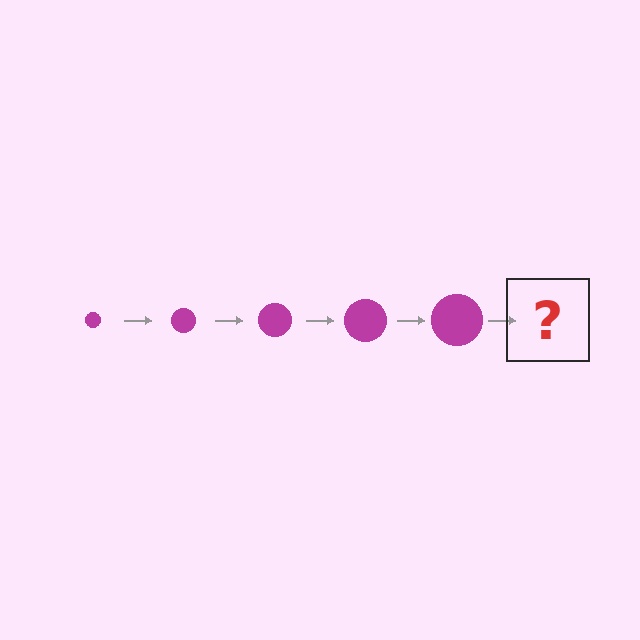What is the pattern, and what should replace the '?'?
The pattern is that the circle gets progressively larger each step. The '?' should be a magenta circle, larger than the previous one.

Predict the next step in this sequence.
The next step is a magenta circle, larger than the previous one.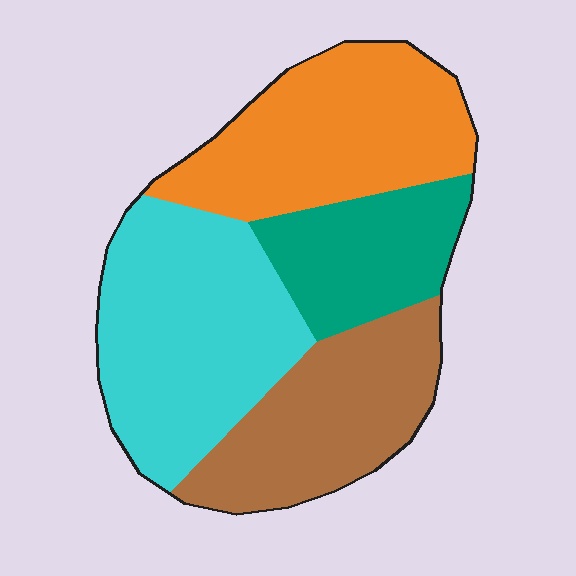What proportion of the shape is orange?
Orange takes up about one quarter (1/4) of the shape.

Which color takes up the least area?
Teal, at roughly 15%.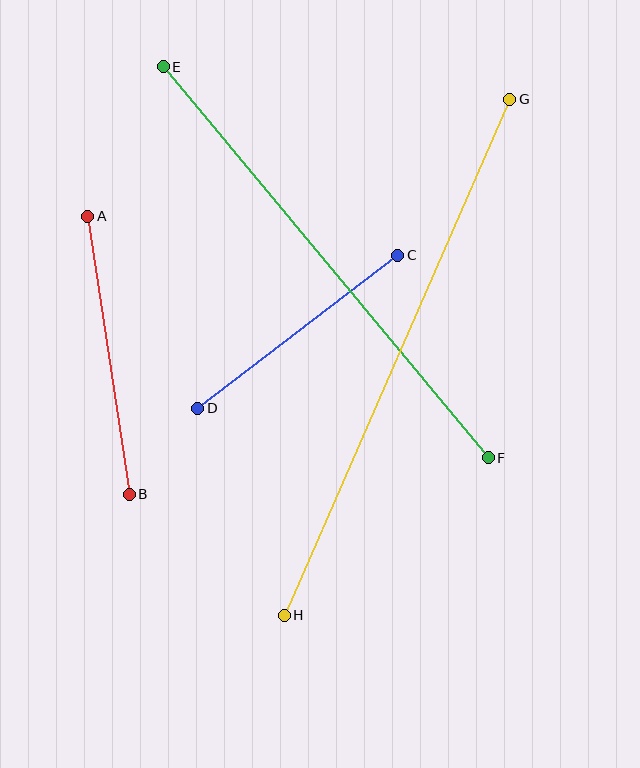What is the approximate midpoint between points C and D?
The midpoint is at approximately (298, 332) pixels.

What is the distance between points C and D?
The distance is approximately 252 pixels.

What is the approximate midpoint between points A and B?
The midpoint is at approximately (109, 355) pixels.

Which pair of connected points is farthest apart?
Points G and H are farthest apart.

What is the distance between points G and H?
The distance is approximately 563 pixels.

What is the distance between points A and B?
The distance is approximately 281 pixels.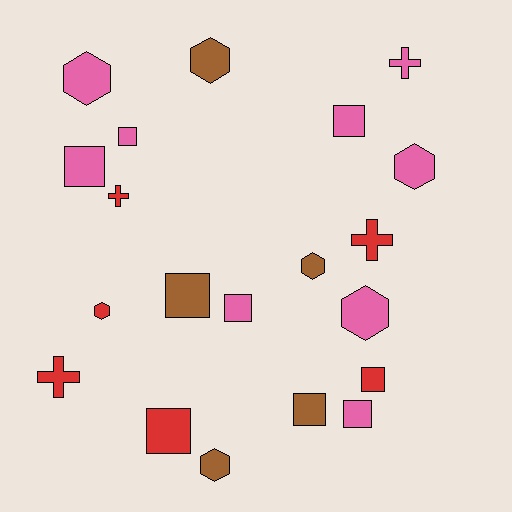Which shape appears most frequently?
Square, with 9 objects.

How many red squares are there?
There are 2 red squares.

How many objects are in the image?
There are 20 objects.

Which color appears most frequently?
Pink, with 9 objects.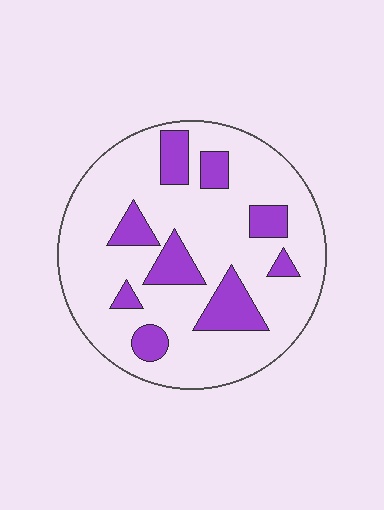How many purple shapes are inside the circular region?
9.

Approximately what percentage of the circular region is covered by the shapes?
Approximately 20%.